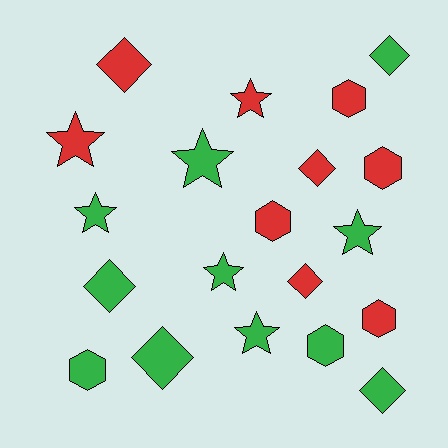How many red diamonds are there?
There are 3 red diamonds.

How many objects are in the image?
There are 20 objects.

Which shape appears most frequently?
Star, with 7 objects.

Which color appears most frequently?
Green, with 11 objects.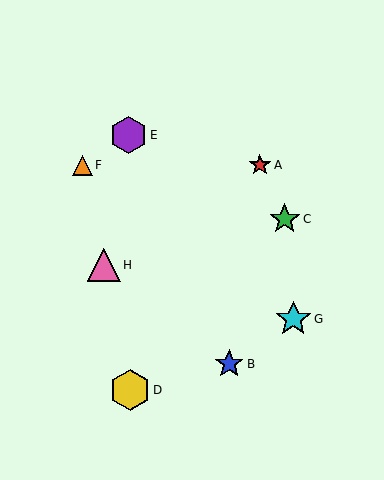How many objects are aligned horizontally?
2 objects (A, F) are aligned horizontally.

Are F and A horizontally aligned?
Yes, both are at y≈165.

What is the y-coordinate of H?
Object H is at y≈265.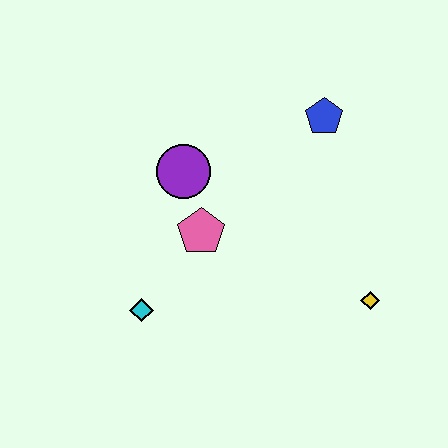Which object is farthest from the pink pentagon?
The yellow diamond is farthest from the pink pentagon.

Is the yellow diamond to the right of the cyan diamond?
Yes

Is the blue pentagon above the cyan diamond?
Yes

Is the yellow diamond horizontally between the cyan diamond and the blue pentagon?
No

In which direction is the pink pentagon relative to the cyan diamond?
The pink pentagon is above the cyan diamond.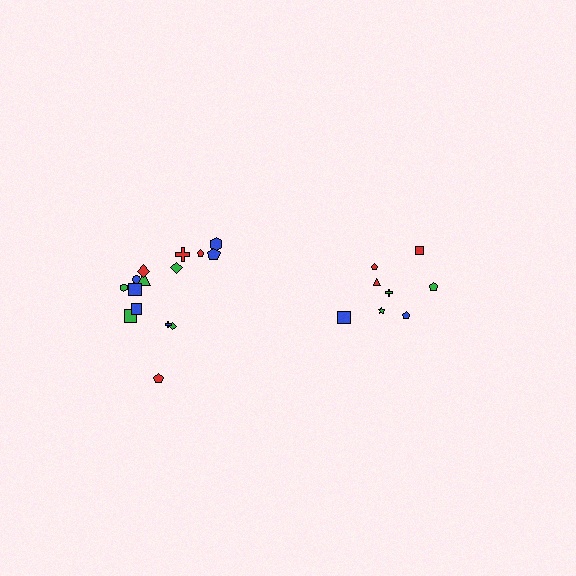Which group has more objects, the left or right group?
The left group.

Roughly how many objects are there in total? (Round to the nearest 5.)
Roughly 25 objects in total.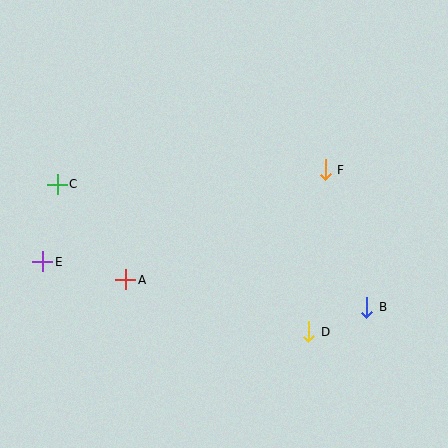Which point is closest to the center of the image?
Point A at (126, 280) is closest to the center.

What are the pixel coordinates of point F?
Point F is at (325, 170).